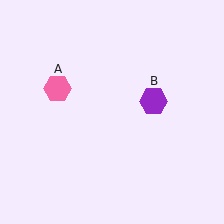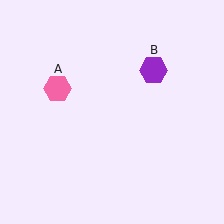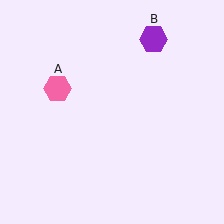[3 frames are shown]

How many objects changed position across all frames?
1 object changed position: purple hexagon (object B).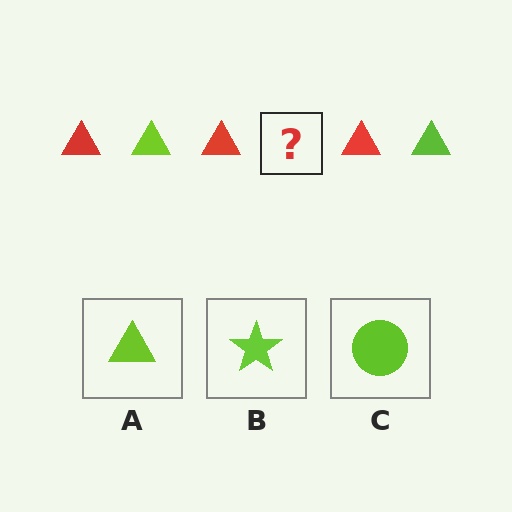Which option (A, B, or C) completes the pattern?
A.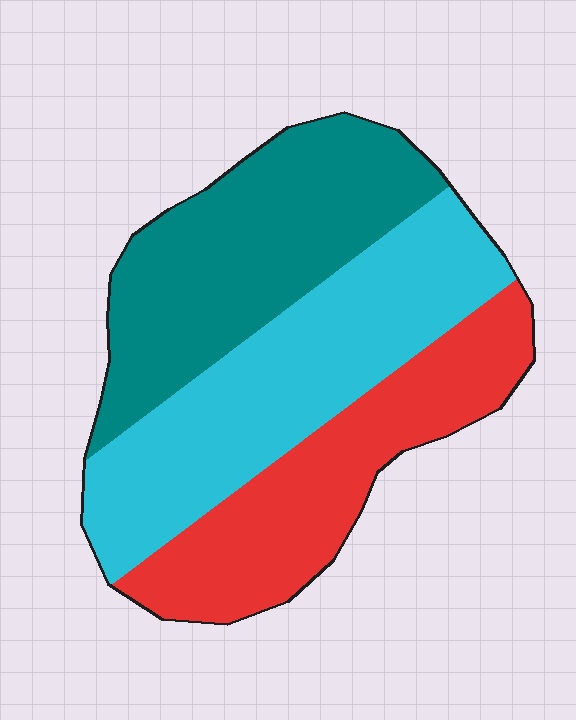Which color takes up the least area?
Red, at roughly 30%.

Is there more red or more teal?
Teal.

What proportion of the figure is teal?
Teal takes up about one third (1/3) of the figure.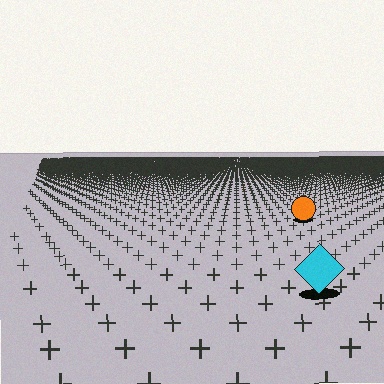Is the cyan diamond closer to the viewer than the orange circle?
Yes. The cyan diamond is closer — you can tell from the texture gradient: the ground texture is coarser near it.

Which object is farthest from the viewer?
The orange circle is farthest from the viewer. It appears smaller and the ground texture around it is denser.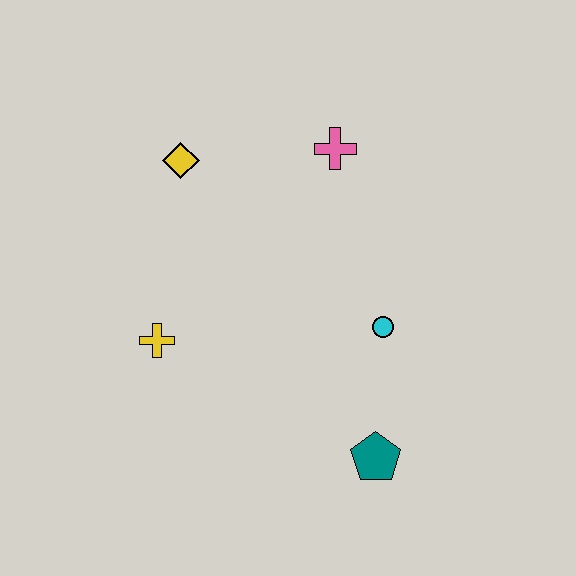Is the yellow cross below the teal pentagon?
No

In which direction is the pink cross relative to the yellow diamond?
The pink cross is to the right of the yellow diamond.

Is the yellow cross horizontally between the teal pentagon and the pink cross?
No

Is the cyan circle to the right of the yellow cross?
Yes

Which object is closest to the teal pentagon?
The cyan circle is closest to the teal pentagon.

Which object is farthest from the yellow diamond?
The teal pentagon is farthest from the yellow diamond.